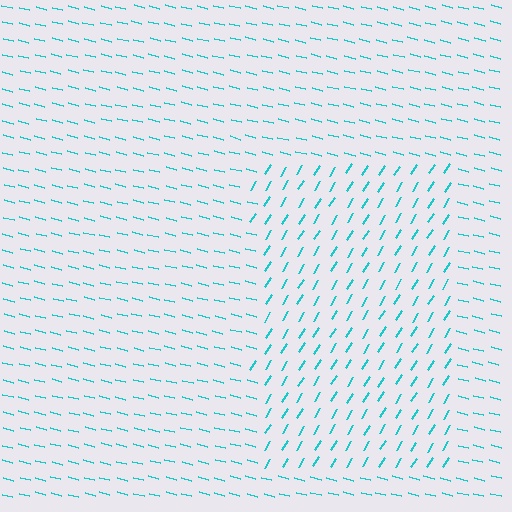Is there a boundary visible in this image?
Yes, there is a texture boundary formed by a change in line orientation.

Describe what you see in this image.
The image is filled with small cyan line segments. A rectangle region in the image has lines oriented differently from the surrounding lines, creating a visible texture boundary.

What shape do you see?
I see a rectangle.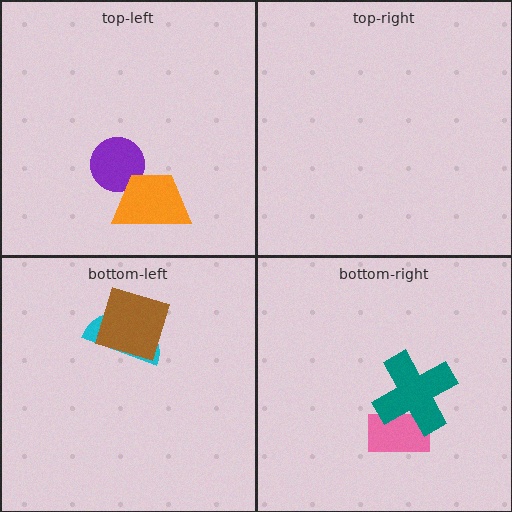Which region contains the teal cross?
The bottom-right region.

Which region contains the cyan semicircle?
The bottom-left region.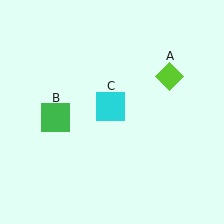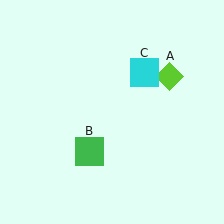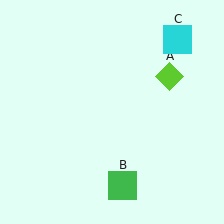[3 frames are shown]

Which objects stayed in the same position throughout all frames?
Lime diamond (object A) remained stationary.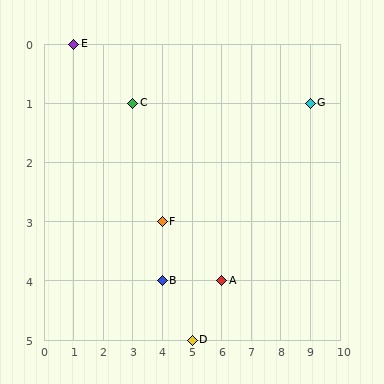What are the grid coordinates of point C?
Point C is at grid coordinates (3, 1).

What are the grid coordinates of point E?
Point E is at grid coordinates (1, 0).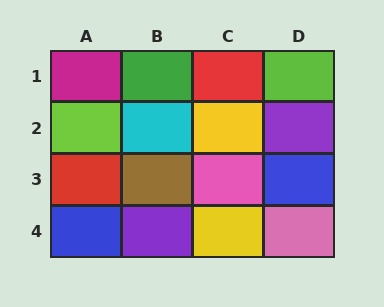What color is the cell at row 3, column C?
Pink.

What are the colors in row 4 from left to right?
Blue, purple, yellow, pink.